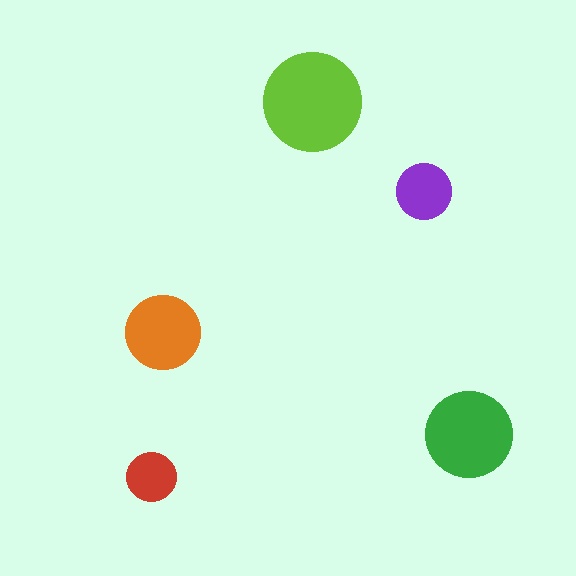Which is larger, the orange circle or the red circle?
The orange one.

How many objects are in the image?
There are 5 objects in the image.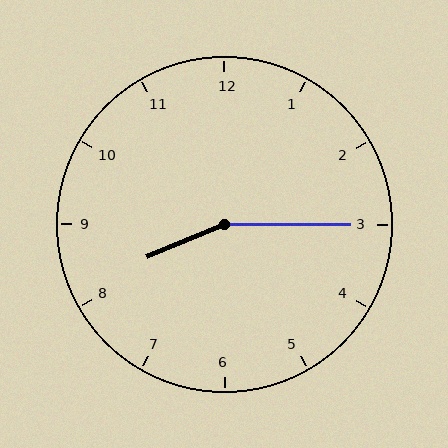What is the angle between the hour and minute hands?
Approximately 158 degrees.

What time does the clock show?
8:15.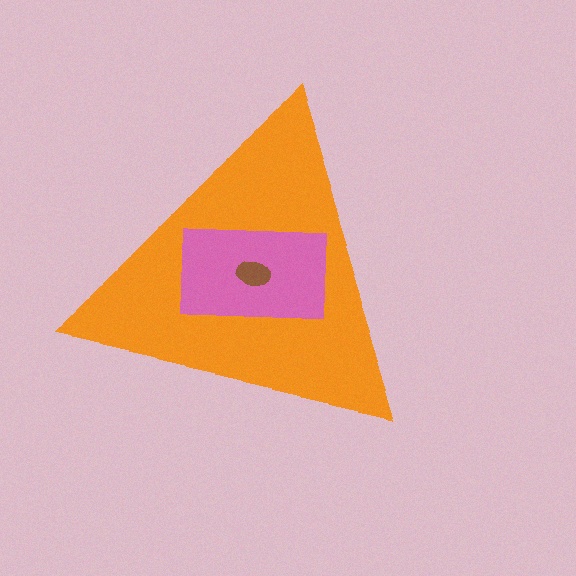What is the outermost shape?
The orange triangle.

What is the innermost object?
The brown ellipse.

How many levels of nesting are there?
3.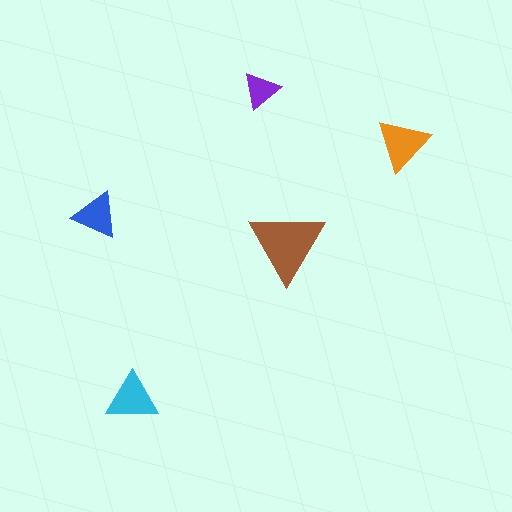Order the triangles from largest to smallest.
the brown one, the orange one, the cyan one, the blue one, the purple one.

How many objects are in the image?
There are 5 objects in the image.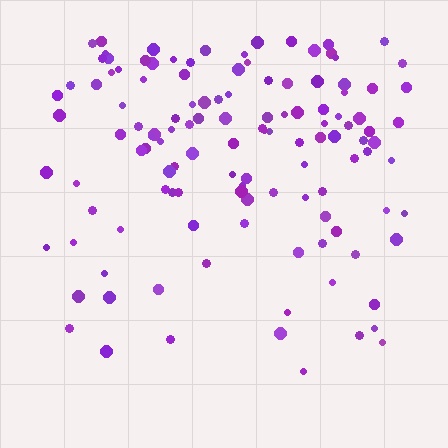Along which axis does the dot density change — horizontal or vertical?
Vertical.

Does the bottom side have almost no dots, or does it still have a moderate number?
Still a moderate number, just noticeably fewer than the top.